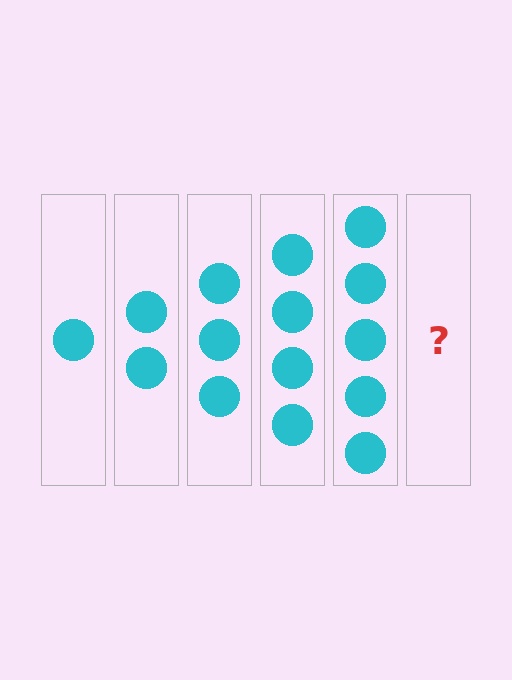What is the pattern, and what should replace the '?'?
The pattern is that each step adds one more circle. The '?' should be 6 circles.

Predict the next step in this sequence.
The next step is 6 circles.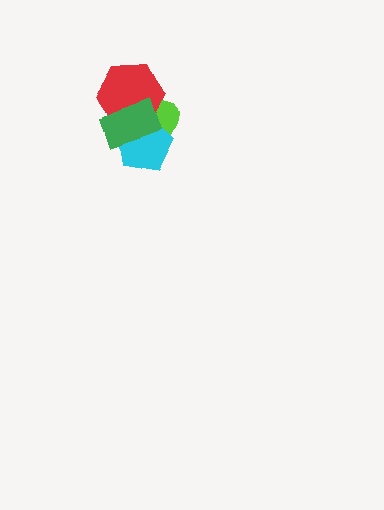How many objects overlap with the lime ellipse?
3 objects overlap with the lime ellipse.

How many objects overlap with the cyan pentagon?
3 objects overlap with the cyan pentagon.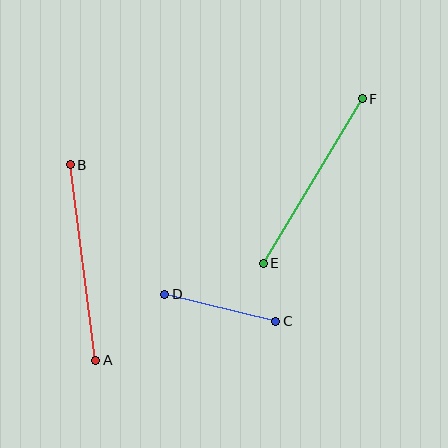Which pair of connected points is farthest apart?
Points A and B are farthest apart.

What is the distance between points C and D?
The distance is approximately 114 pixels.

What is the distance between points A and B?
The distance is approximately 197 pixels.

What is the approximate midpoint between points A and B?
The midpoint is at approximately (83, 263) pixels.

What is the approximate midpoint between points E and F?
The midpoint is at approximately (313, 181) pixels.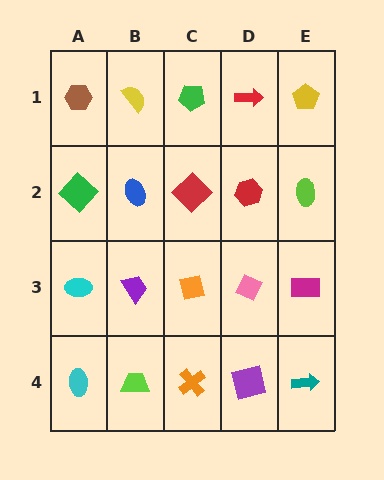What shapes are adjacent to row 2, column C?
A green pentagon (row 1, column C), an orange square (row 3, column C), a blue ellipse (row 2, column B), a red hexagon (row 2, column D).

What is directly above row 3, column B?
A blue ellipse.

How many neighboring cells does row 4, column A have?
2.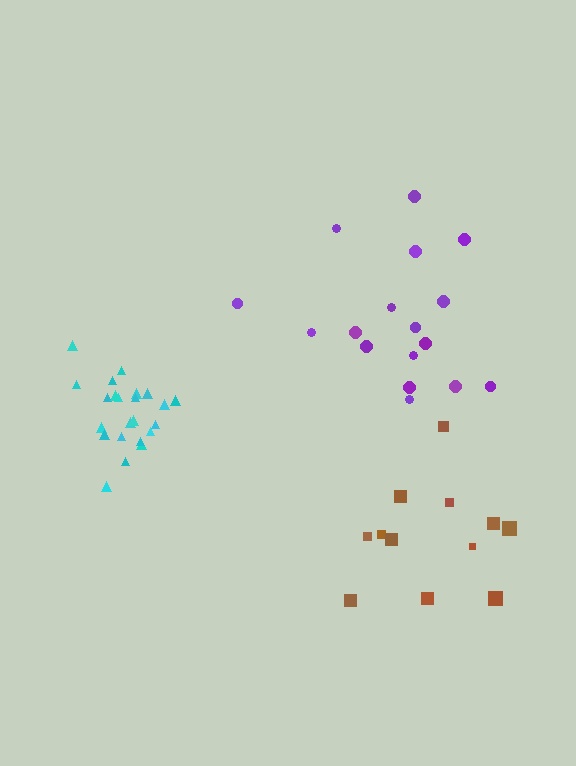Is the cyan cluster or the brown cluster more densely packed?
Cyan.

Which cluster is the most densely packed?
Cyan.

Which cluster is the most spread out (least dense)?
Purple.